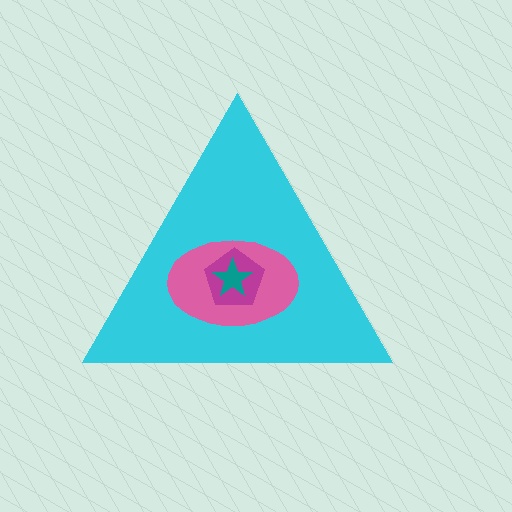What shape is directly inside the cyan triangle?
The pink ellipse.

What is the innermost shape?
The teal star.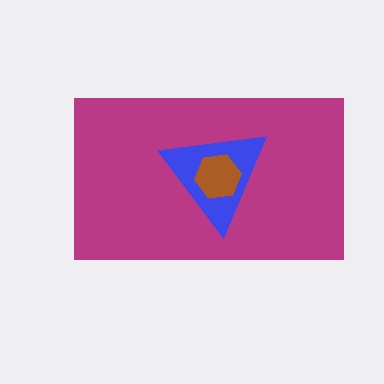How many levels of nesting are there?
3.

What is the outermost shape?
The magenta rectangle.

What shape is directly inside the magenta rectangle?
The blue triangle.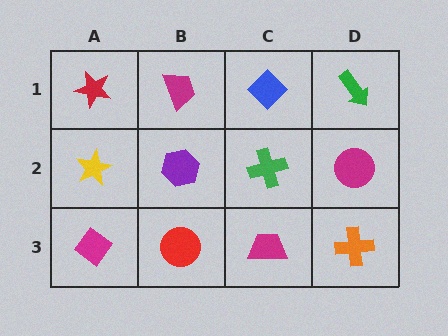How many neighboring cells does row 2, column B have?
4.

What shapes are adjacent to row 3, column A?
A yellow star (row 2, column A), a red circle (row 3, column B).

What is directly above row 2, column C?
A blue diamond.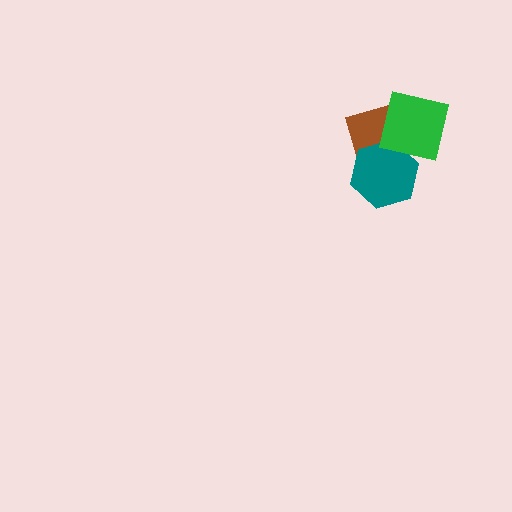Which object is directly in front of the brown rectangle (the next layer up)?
The teal hexagon is directly in front of the brown rectangle.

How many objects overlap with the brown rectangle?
2 objects overlap with the brown rectangle.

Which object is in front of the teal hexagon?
The green square is in front of the teal hexagon.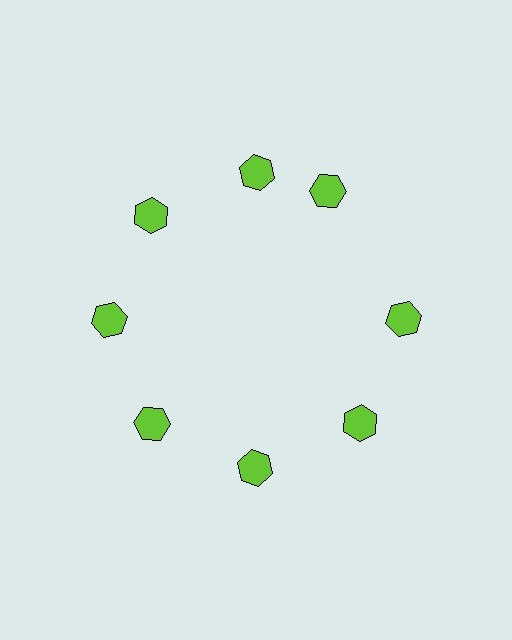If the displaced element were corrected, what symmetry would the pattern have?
It would have 8-fold rotational symmetry — the pattern would map onto itself every 45 degrees.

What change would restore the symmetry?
The symmetry would be restored by rotating it back into even spacing with its neighbors so that all 8 hexagons sit at equal angles and equal distance from the center.